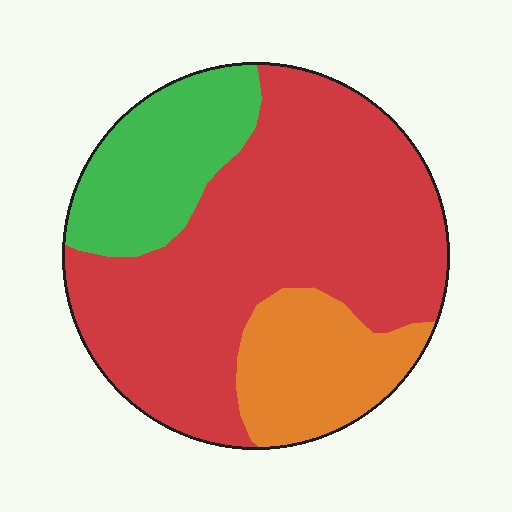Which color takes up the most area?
Red, at roughly 60%.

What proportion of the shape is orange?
Orange takes up between a sixth and a third of the shape.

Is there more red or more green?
Red.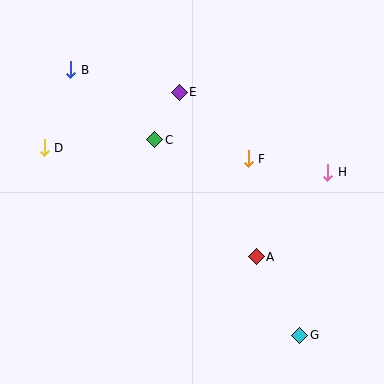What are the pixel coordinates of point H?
Point H is at (328, 172).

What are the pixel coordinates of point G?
Point G is at (300, 335).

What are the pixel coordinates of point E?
Point E is at (179, 92).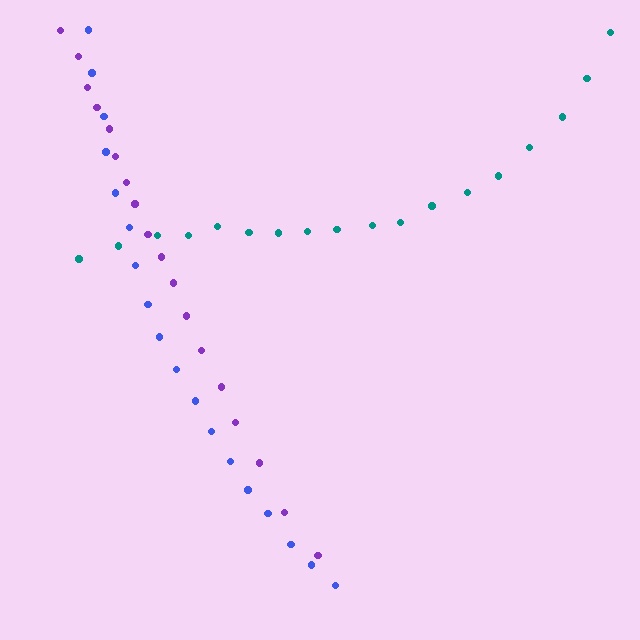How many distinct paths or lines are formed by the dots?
There are 3 distinct paths.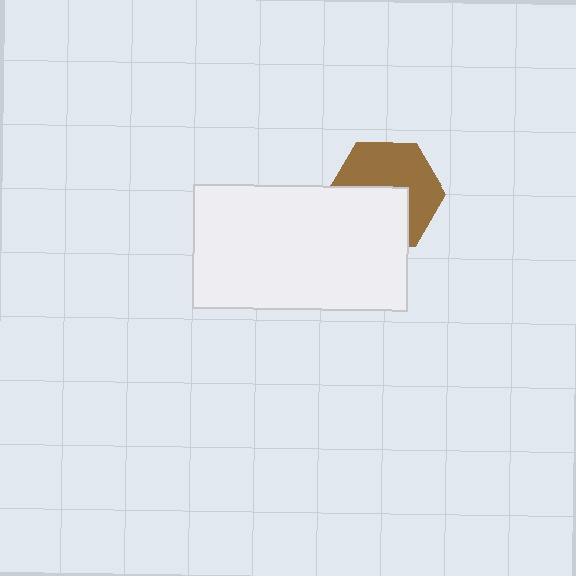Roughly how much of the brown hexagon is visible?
About half of it is visible (roughly 56%).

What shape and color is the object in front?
The object in front is a white rectangle.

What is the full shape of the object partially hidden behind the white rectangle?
The partially hidden object is a brown hexagon.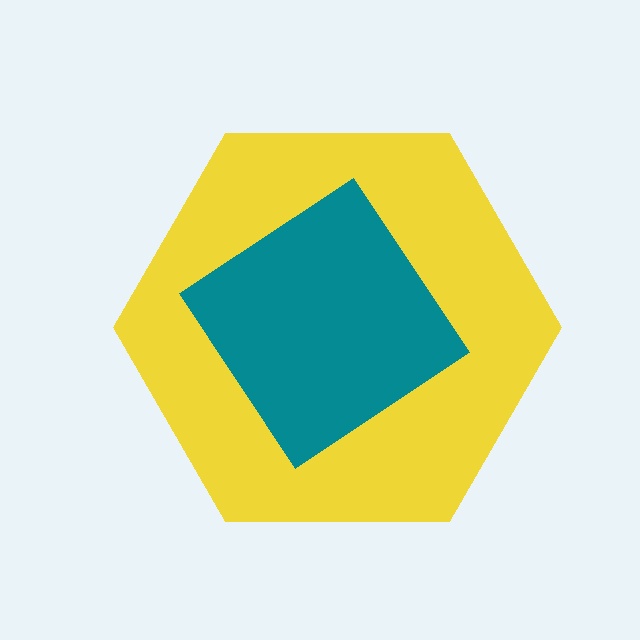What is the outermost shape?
The yellow hexagon.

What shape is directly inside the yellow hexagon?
The teal diamond.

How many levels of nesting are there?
2.